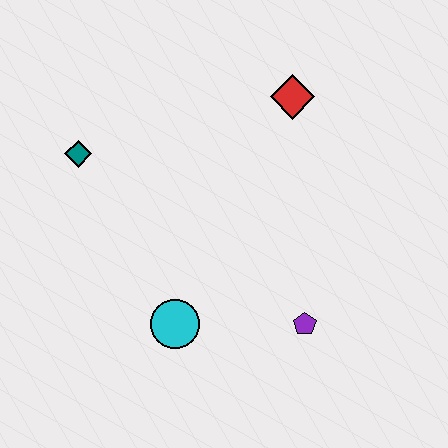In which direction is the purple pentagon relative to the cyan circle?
The purple pentagon is to the right of the cyan circle.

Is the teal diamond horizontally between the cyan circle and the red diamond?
No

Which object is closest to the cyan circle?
The purple pentagon is closest to the cyan circle.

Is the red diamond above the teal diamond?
Yes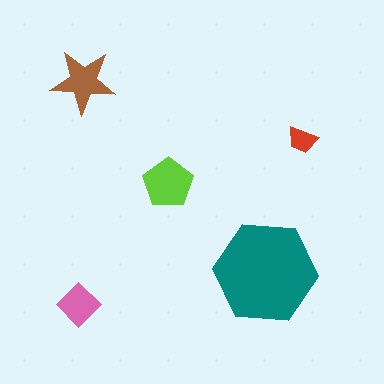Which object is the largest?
The teal hexagon.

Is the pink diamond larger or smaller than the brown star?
Smaller.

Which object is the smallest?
The red trapezoid.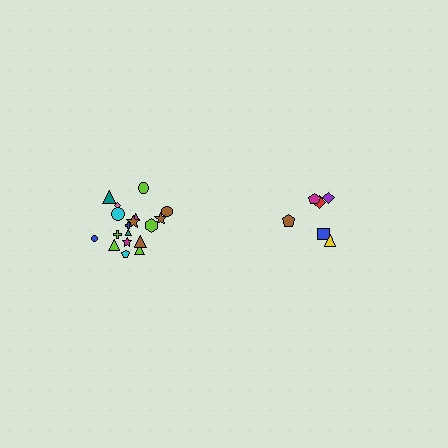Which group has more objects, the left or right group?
The left group.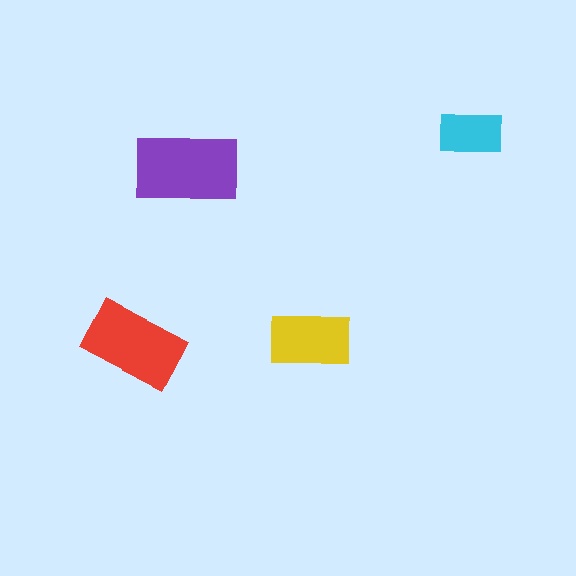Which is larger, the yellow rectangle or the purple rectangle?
The purple one.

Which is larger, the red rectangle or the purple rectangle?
The purple one.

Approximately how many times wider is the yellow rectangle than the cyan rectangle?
About 1.5 times wider.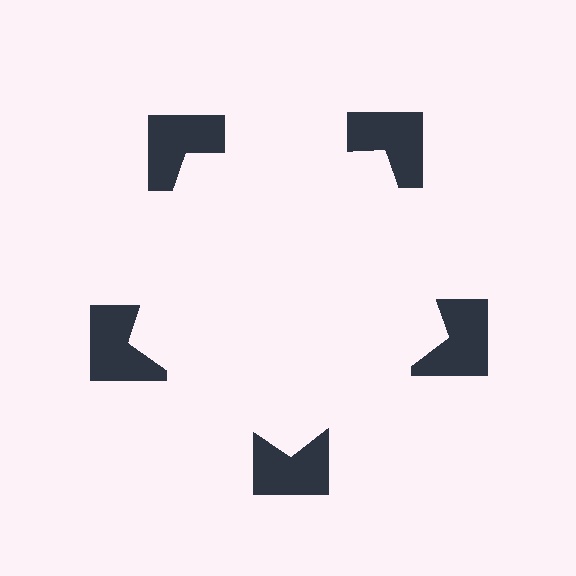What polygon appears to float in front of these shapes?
An illusory pentagon — its edges are inferred from the aligned wedge cuts in the notched squares, not physically drawn.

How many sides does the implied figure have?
5 sides.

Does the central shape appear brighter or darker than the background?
It typically appears slightly brighter than the background, even though no actual brightness change is drawn.